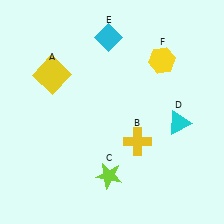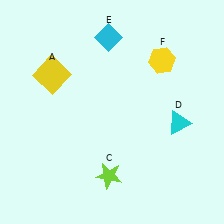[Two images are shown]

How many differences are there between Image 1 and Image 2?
There is 1 difference between the two images.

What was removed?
The yellow cross (B) was removed in Image 2.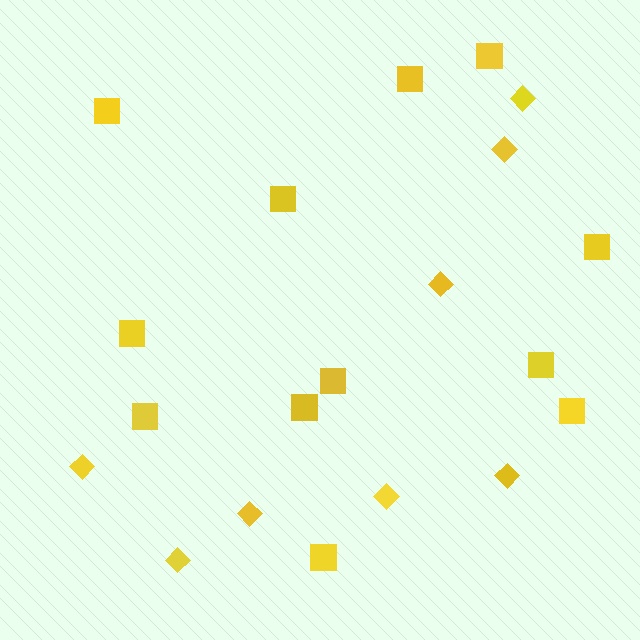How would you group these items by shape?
There are 2 groups: one group of squares (12) and one group of diamonds (8).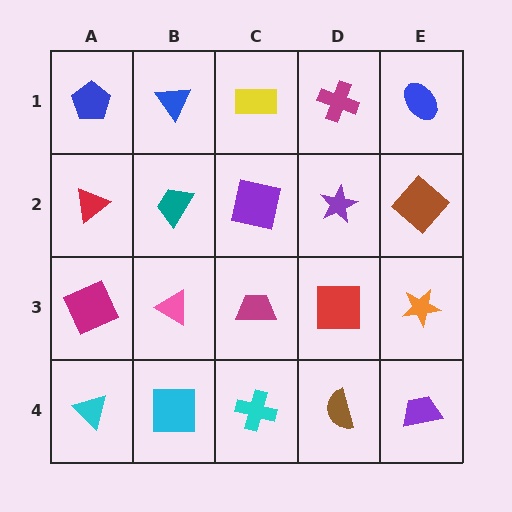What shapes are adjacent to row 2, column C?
A yellow rectangle (row 1, column C), a magenta trapezoid (row 3, column C), a teal trapezoid (row 2, column B), a purple star (row 2, column D).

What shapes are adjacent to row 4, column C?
A magenta trapezoid (row 3, column C), a cyan square (row 4, column B), a brown semicircle (row 4, column D).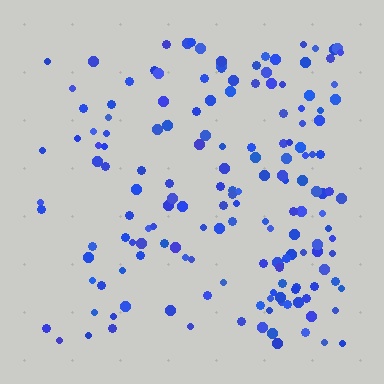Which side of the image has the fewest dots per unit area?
The left.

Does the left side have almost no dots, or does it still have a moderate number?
Still a moderate number, just noticeably fewer than the right.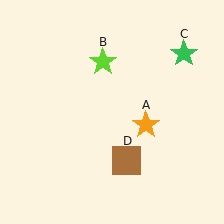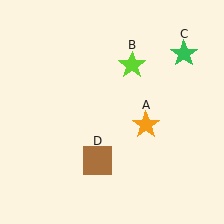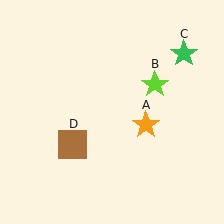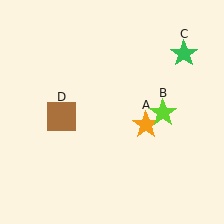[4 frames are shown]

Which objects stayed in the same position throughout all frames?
Orange star (object A) and green star (object C) remained stationary.